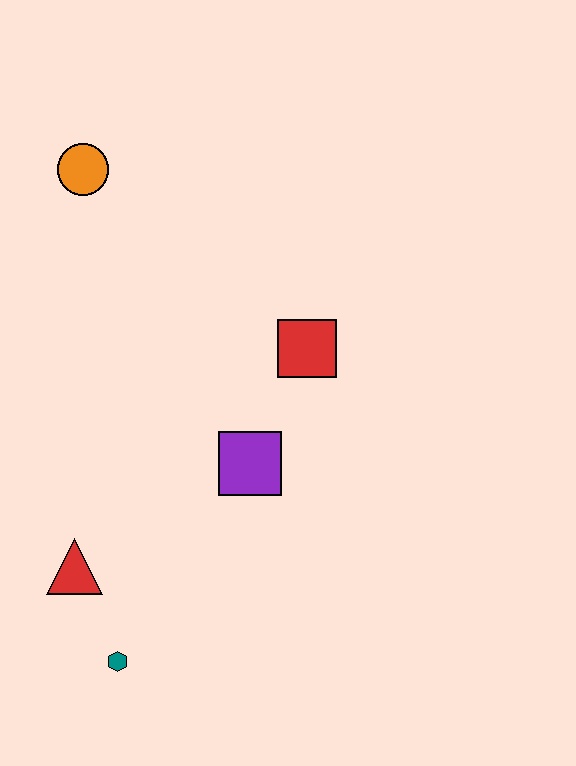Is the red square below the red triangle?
No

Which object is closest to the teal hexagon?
The red triangle is closest to the teal hexagon.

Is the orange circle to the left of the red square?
Yes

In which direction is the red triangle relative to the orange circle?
The red triangle is below the orange circle.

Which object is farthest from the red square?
The teal hexagon is farthest from the red square.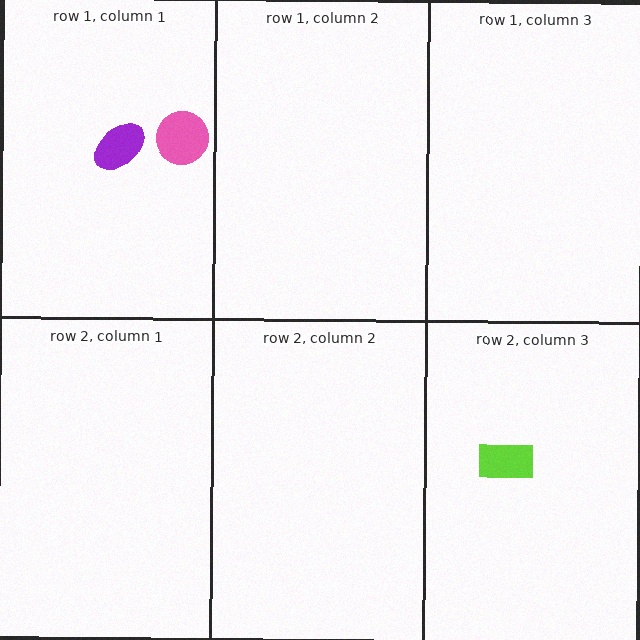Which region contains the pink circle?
The row 1, column 1 region.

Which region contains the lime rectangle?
The row 2, column 3 region.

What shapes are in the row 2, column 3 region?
The lime rectangle.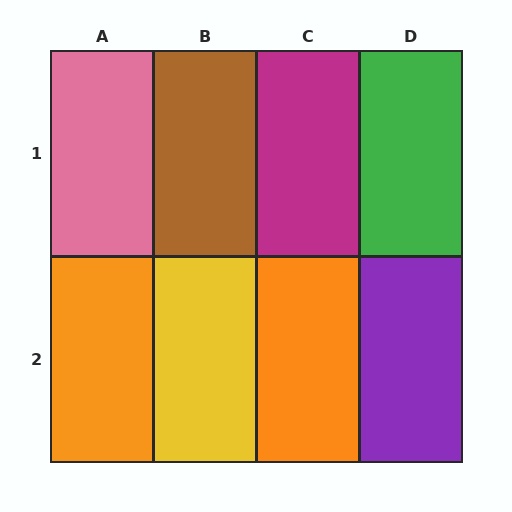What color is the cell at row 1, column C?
Magenta.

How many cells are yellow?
1 cell is yellow.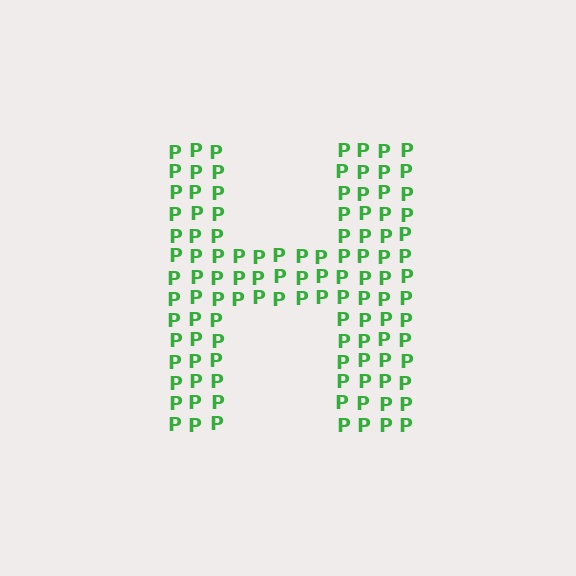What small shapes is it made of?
It is made of small letter P's.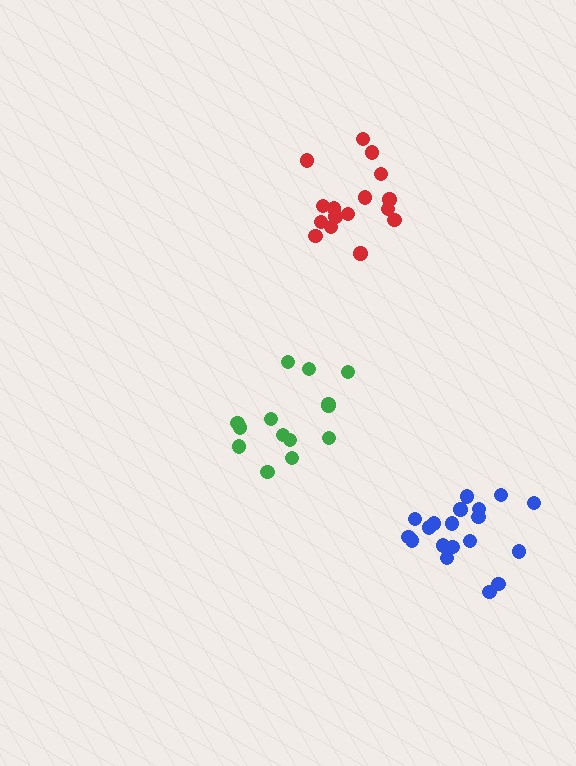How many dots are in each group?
Group 1: 16 dots, Group 2: 19 dots, Group 3: 14 dots (49 total).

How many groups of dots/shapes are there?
There are 3 groups.